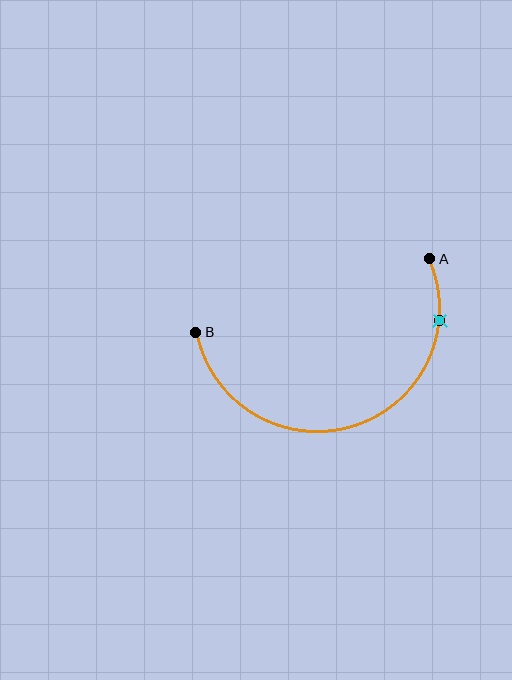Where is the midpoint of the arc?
The arc midpoint is the point on the curve farthest from the straight line joining A and B. It sits below that line.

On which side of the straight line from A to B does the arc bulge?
The arc bulges below the straight line connecting A and B.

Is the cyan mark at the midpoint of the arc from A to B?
No. The cyan mark lies on the arc but is closer to endpoint A. The arc midpoint would be at the point on the curve equidistant along the arc from both A and B.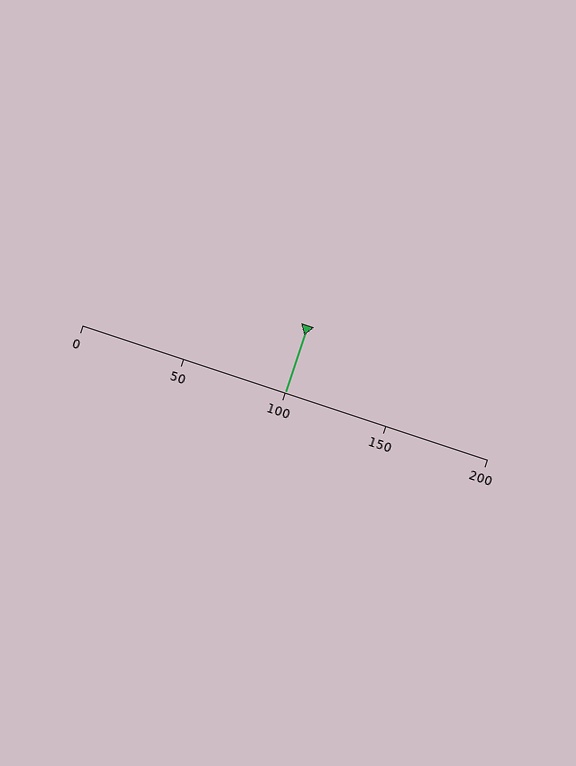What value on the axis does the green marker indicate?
The marker indicates approximately 100.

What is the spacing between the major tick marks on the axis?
The major ticks are spaced 50 apart.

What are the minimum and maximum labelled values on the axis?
The axis runs from 0 to 200.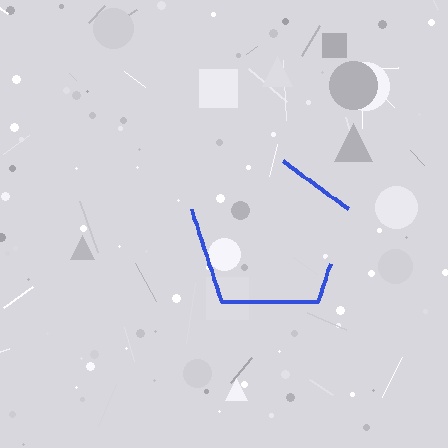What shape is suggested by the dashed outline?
The dashed outline suggests a pentagon.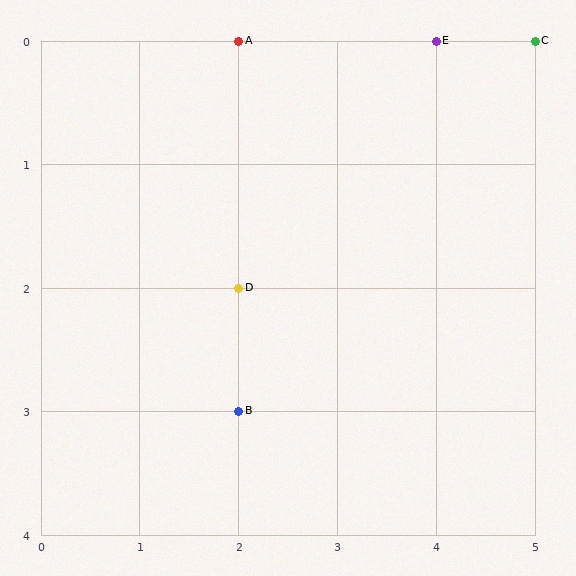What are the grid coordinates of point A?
Point A is at grid coordinates (2, 0).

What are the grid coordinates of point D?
Point D is at grid coordinates (2, 2).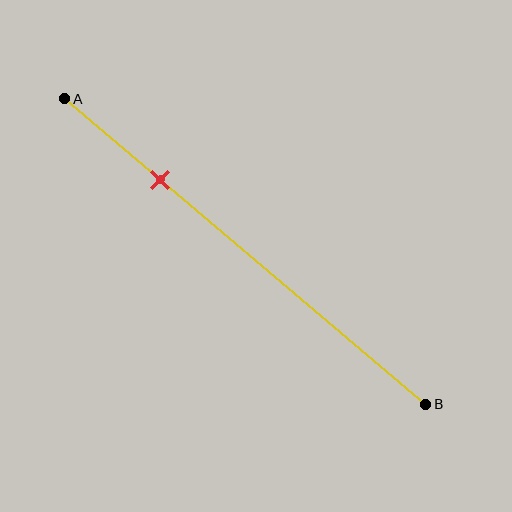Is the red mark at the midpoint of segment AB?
No, the mark is at about 25% from A, not at the 50% midpoint.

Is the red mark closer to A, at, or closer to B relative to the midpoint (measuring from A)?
The red mark is closer to point A than the midpoint of segment AB.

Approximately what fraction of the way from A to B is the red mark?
The red mark is approximately 25% of the way from A to B.